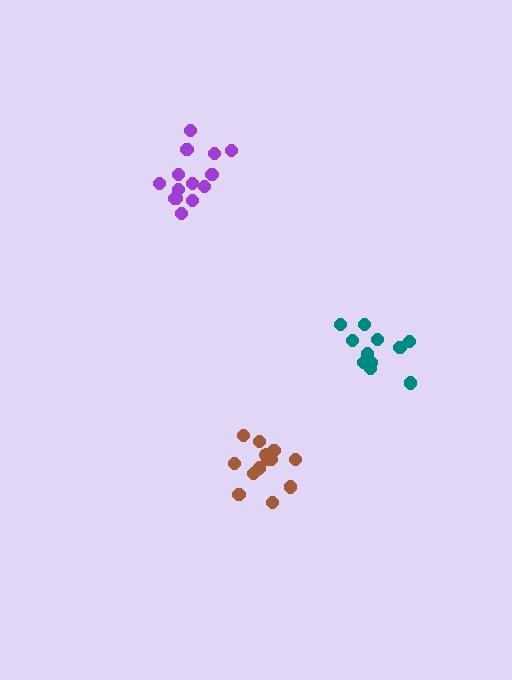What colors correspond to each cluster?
The clusters are colored: brown, purple, teal.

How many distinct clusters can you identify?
There are 3 distinct clusters.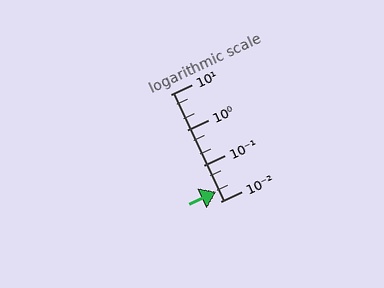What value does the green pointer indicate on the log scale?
The pointer indicates approximately 0.018.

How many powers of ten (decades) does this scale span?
The scale spans 3 decades, from 0.01 to 10.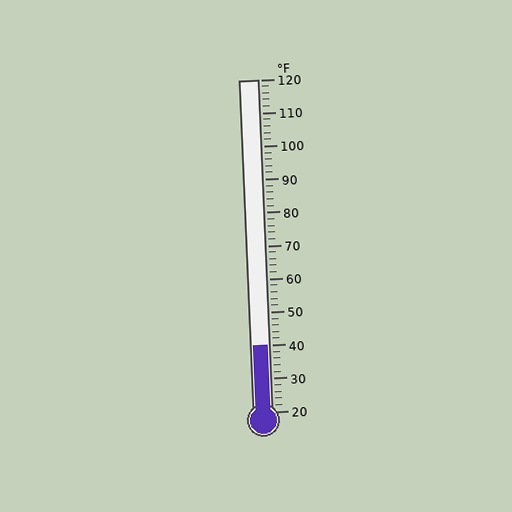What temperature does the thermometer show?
The thermometer shows approximately 40°F.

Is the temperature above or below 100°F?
The temperature is below 100°F.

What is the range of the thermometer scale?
The thermometer scale ranges from 20°F to 120°F.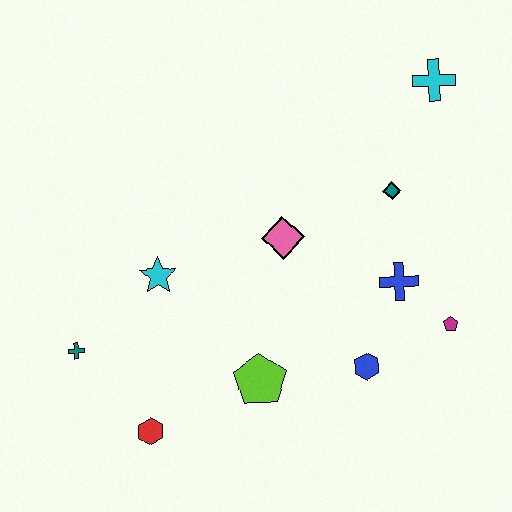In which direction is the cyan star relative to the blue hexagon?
The cyan star is to the left of the blue hexagon.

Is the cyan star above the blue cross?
Yes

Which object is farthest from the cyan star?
The cyan cross is farthest from the cyan star.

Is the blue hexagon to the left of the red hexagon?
No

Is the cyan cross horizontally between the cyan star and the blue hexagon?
No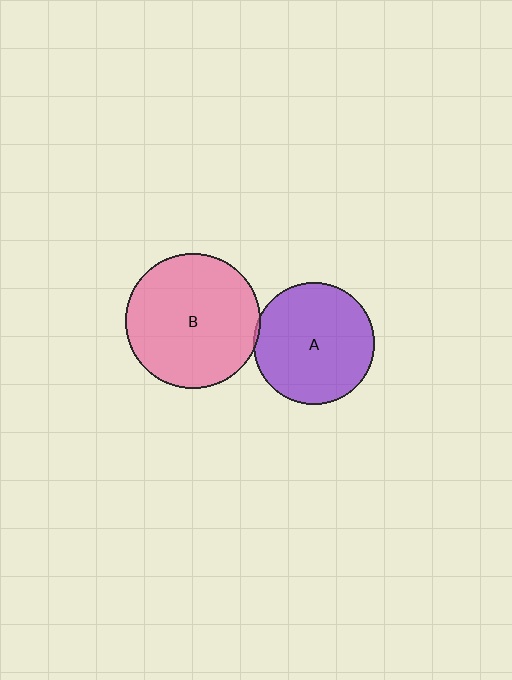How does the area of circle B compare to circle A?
Approximately 1.2 times.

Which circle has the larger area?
Circle B (pink).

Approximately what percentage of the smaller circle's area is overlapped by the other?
Approximately 5%.